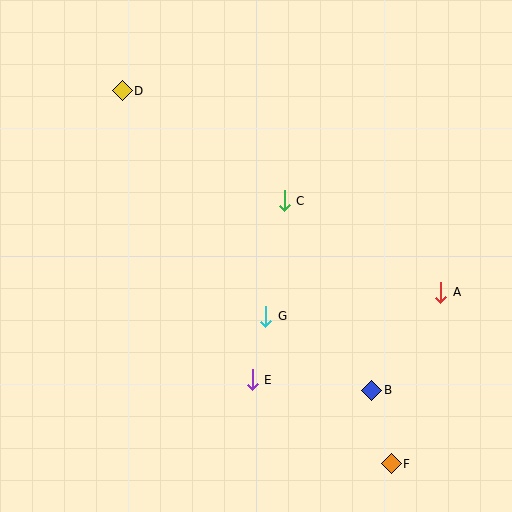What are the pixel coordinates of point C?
Point C is at (284, 201).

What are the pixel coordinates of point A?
Point A is at (441, 292).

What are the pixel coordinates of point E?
Point E is at (252, 380).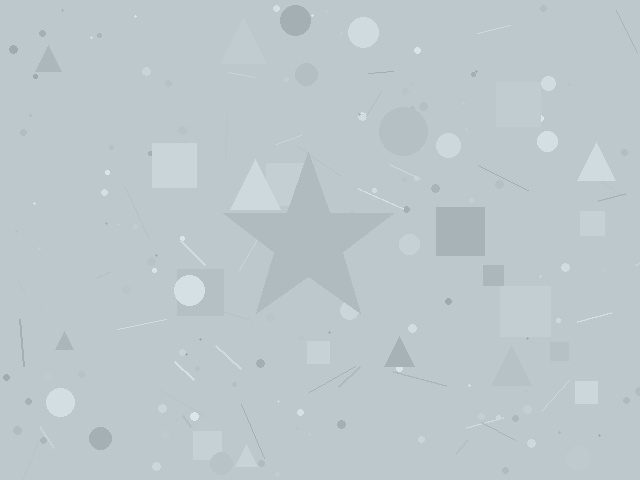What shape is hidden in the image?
A star is hidden in the image.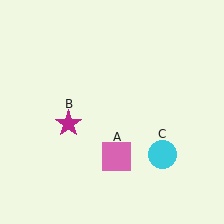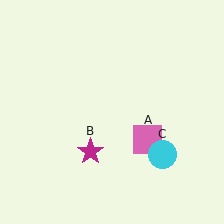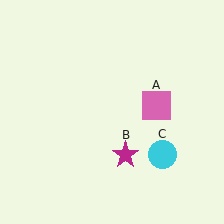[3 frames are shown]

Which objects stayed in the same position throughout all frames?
Cyan circle (object C) remained stationary.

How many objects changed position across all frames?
2 objects changed position: pink square (object A), magenta star (object B).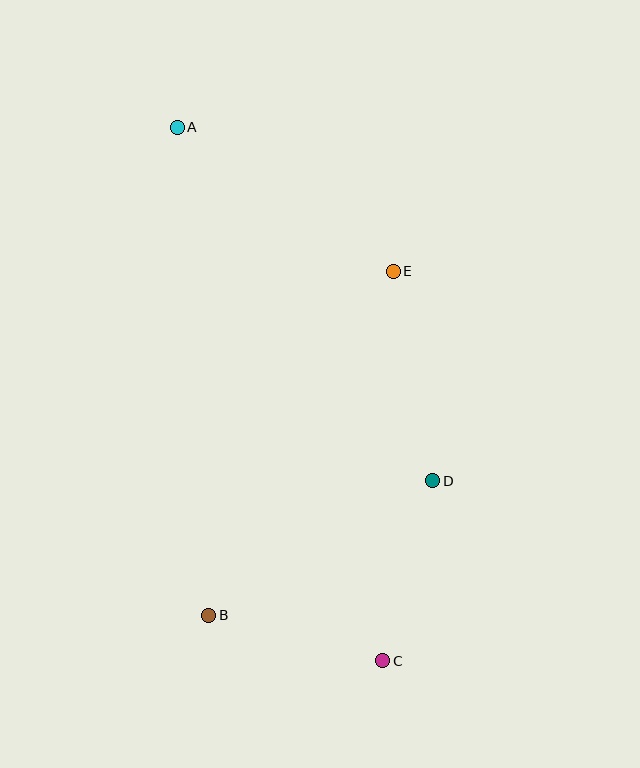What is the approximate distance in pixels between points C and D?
The distance between C and D is approximately 187 pixels.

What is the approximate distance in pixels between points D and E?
The distance between D and E is approximately 213 pixels.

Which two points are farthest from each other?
Points A and C are farthest from each other.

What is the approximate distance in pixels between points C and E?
The distance between C and E is approximately 390 pixels.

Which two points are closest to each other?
Points B and C are closest to each other.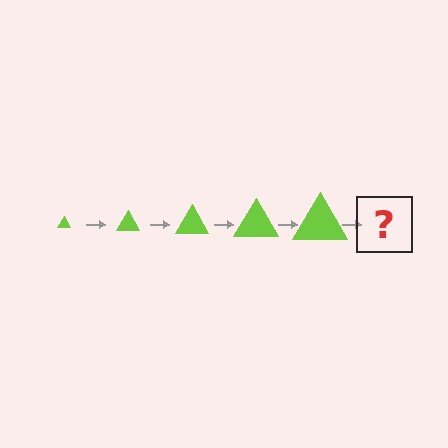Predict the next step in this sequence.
The next step is a lime triangle, larger than the previous one.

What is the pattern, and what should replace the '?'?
The pattern is that the triangle gets progressively larger each step. The '?' should be a lime triangle, larger than the previous one.